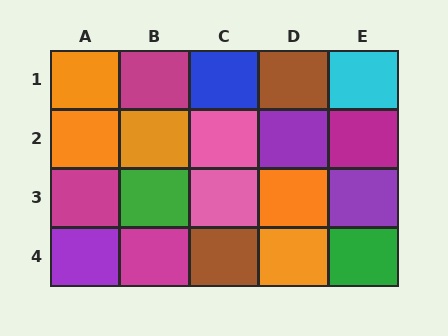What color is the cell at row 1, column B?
Magenta.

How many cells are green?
2 cells are green.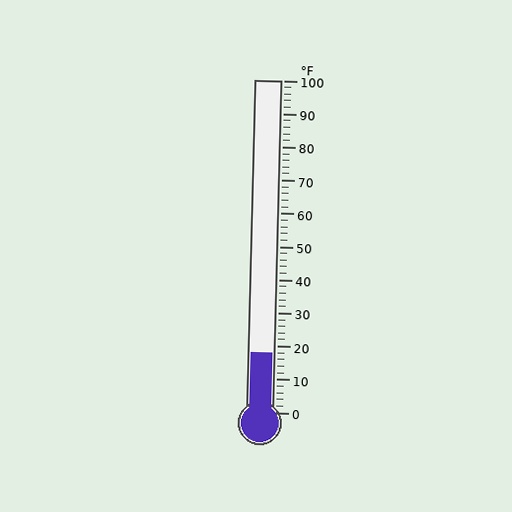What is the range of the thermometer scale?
The thermometer scale ranges from 0°F to 100°F.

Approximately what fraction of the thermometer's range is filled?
The thermometer is filled to approximately 20% of its range.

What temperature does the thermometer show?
The thermometer shows approximately 18°F.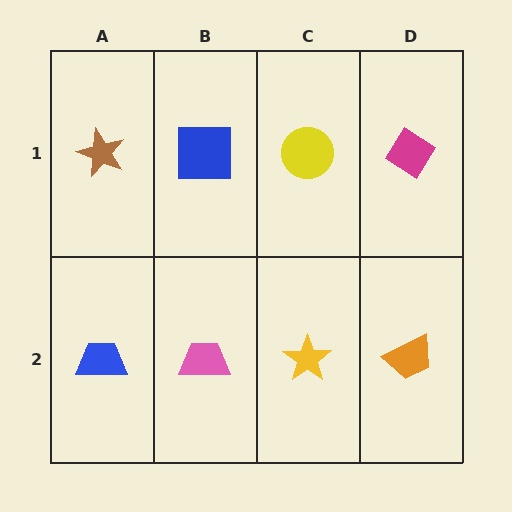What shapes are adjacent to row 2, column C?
A yellow circle (row 1, column C), a pink trapezoid (row 2, column B), an orange trapezoid (row 2, column D).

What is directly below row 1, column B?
A pink trapezoid.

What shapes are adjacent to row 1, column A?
A blue trapezoid (row 2, column A), a blue square (row 1, column B).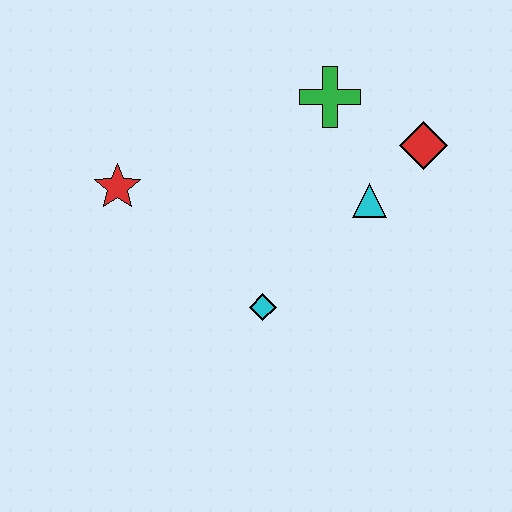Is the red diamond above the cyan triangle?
Yes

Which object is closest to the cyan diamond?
The cyan triangle is closest to the cyan diamond.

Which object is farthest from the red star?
The red diamond is farthest from the red star.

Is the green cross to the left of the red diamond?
Yes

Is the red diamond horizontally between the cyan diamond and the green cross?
No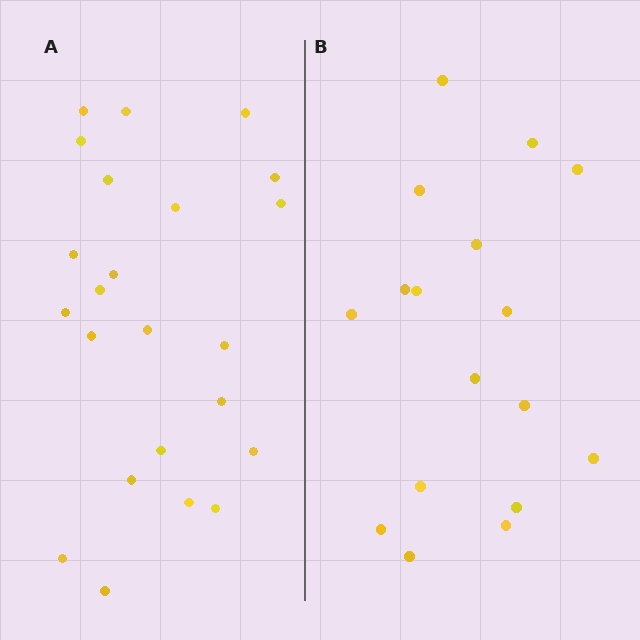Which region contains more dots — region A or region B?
Region A (the left region) has more dots.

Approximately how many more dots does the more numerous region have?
Region A has about 6 more dots than region B.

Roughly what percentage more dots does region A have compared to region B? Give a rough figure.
About 35% more.